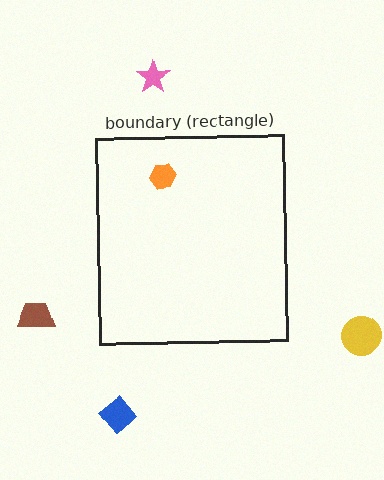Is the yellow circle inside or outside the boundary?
Outside.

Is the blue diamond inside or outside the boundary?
Outside.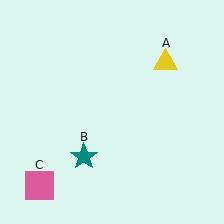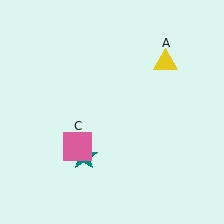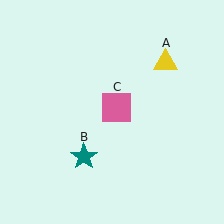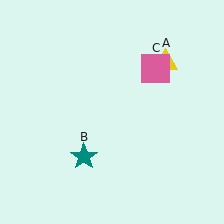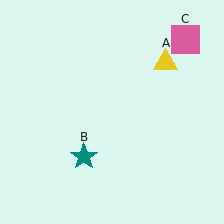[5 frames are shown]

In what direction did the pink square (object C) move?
The pink square (object C) moved up and to the right.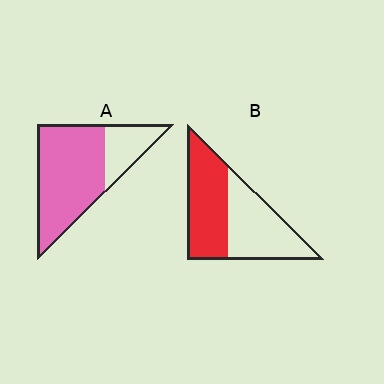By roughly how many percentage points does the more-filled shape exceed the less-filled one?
By roughly 25 percentage points (A over B).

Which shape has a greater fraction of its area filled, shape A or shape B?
Shape A.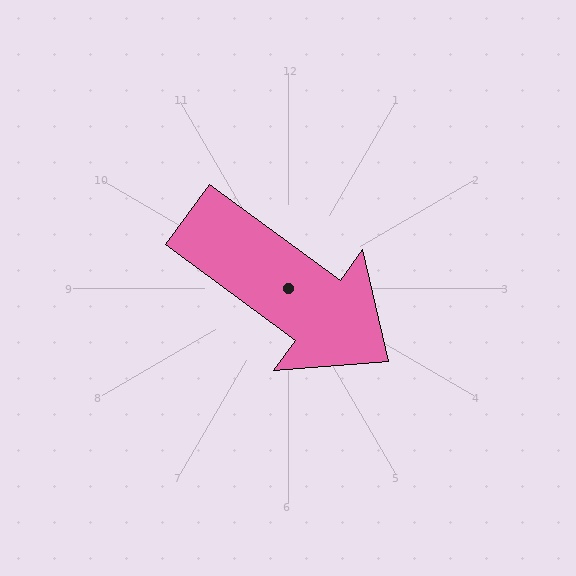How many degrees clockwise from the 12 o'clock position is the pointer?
Approximately 126 degrees.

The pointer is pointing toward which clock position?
Roughly 4 o'clock.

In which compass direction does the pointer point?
Southeast.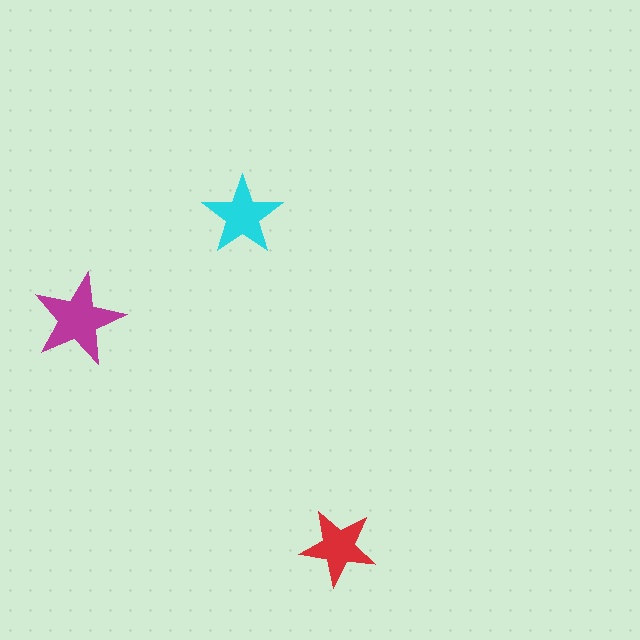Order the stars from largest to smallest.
the magenta one, the cyan one, the red one.